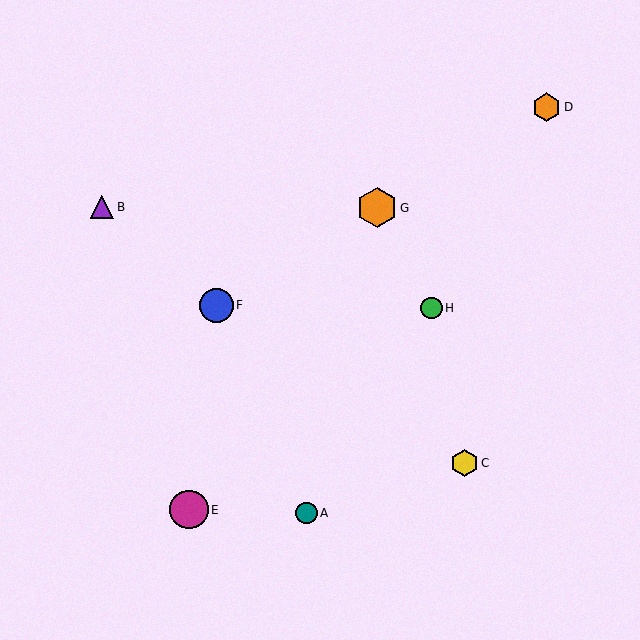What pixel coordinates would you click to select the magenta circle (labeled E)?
Click at (189, 510) to select the magenta circle E.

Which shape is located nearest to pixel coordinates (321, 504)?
The teal circle (labeled A) at (306, 513) is nearest to that location.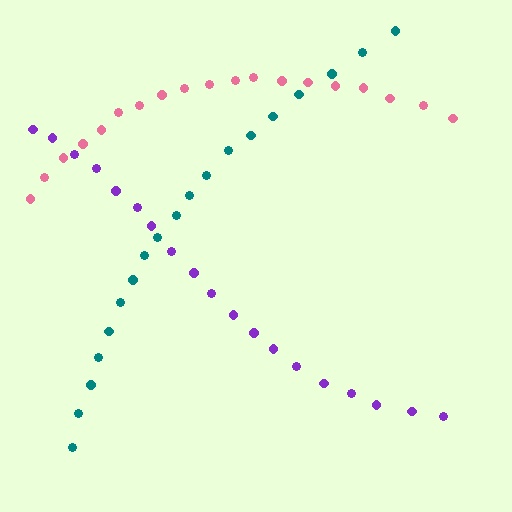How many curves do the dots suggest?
There are 3 distinct paths.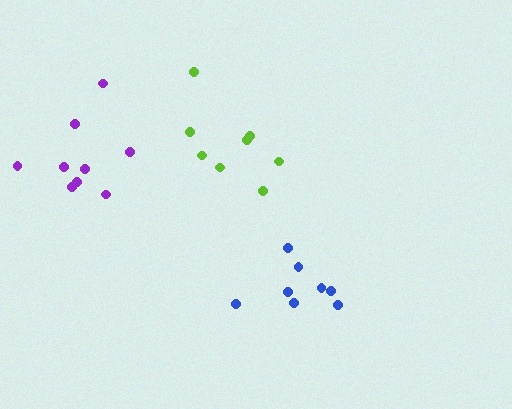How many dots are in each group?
Group 1: 8 dots, Group 2: 9 dots, Group 3: 8 dots (25 total).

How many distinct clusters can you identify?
There are 3 distinct clusters.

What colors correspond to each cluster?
The clusters are colored: blue, purple, lime.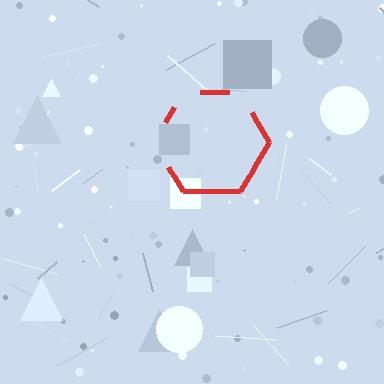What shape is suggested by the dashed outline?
The dashed outline suggests a hexagon.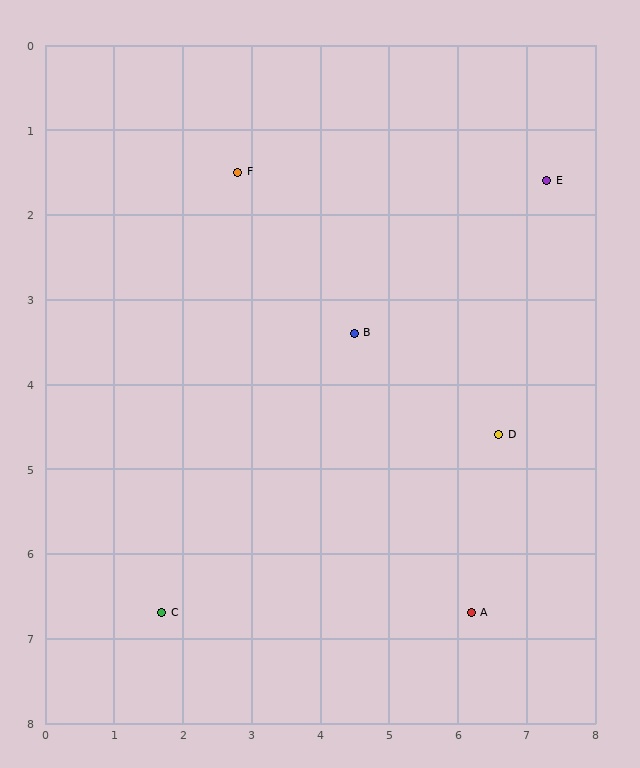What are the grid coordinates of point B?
Point B is at approximately (4.5, 3.4).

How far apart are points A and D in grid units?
Points A and D are about 2.1 grid units apart.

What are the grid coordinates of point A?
Point A is at approximately (6.2, 6.7).